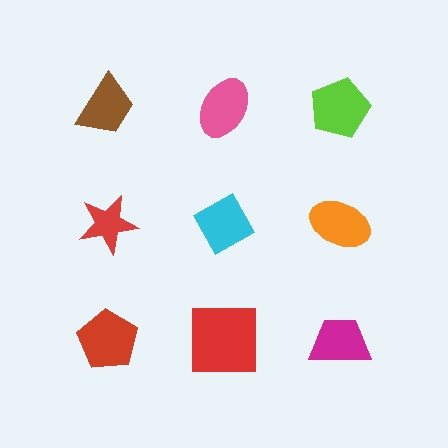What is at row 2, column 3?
An orange ellipse.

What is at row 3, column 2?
A red square.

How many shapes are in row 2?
3 shapes.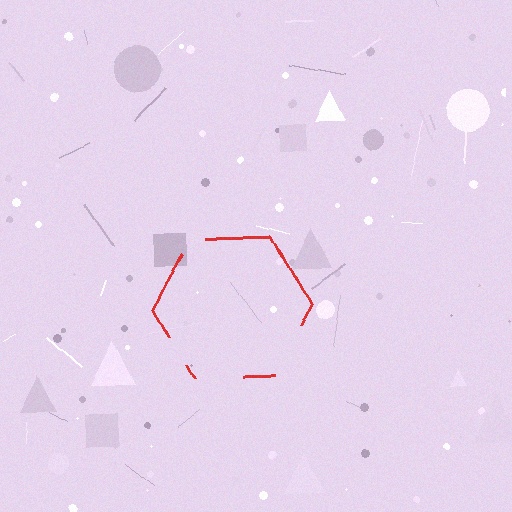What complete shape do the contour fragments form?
The contour fragments form a hexagon.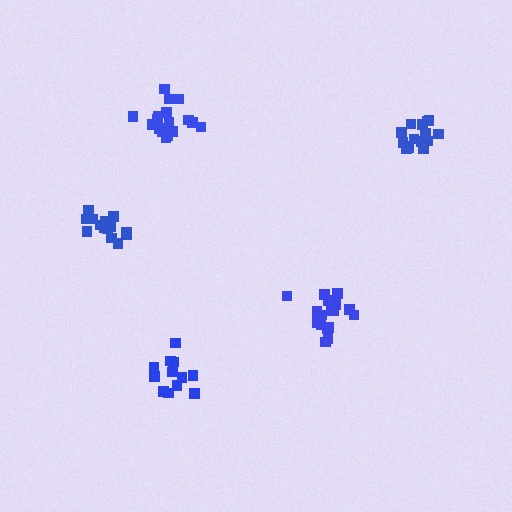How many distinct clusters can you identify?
There are 5 distinct clusters.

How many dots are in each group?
Group 1: 17 dots, Group 2: 16 dots, Group 3: 13 dots, Group 4: 17 dots, Group 5: 15 dots (78 total).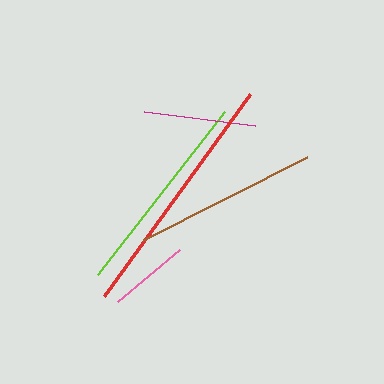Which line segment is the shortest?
The pink line is the shortest at approximately 80 pixels.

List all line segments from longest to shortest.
From longest to shortest: red, lime, brown, magenta, pink.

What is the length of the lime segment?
The lime segment is approximately 207 pixels long.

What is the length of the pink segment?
The pink segment is approximately 80 pixels long.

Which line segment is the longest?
The red line is the longest at approximately 249 pixels.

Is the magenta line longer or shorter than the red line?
The red line is longer than the magenta line.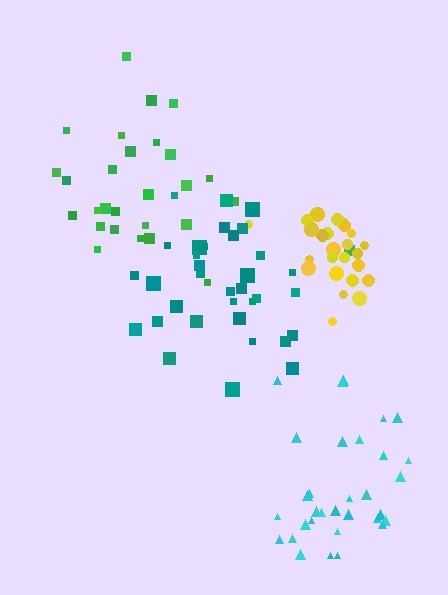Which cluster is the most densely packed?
Yellow.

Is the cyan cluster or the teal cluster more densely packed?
Cyan.